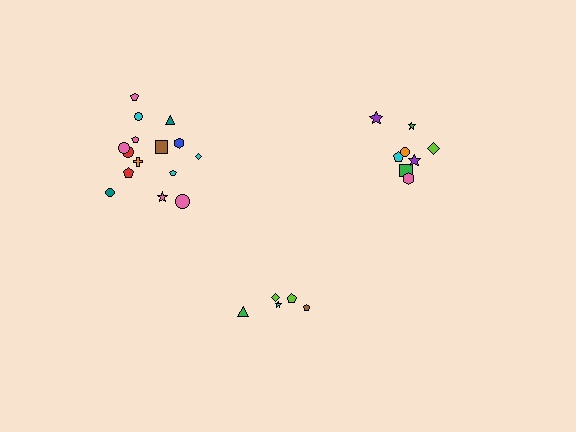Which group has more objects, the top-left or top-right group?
The top-left group.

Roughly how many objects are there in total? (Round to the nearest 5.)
Roughly 30 objects in total.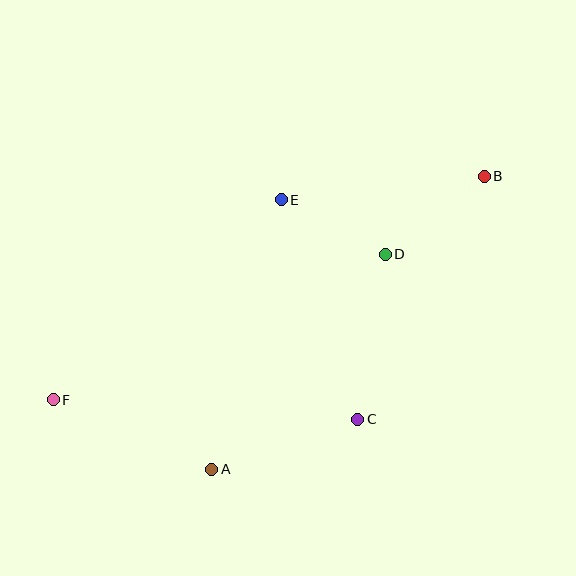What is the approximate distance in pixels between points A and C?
The distance between A and C is approximately 155 pixels.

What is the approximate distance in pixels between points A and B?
The distance between A and B is approximately 400 pixels.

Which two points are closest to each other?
Points D and E are closest to each other.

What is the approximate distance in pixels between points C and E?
The distance between C and E is approximately 232 pixels.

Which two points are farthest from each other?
Points B and F are farthest from each other.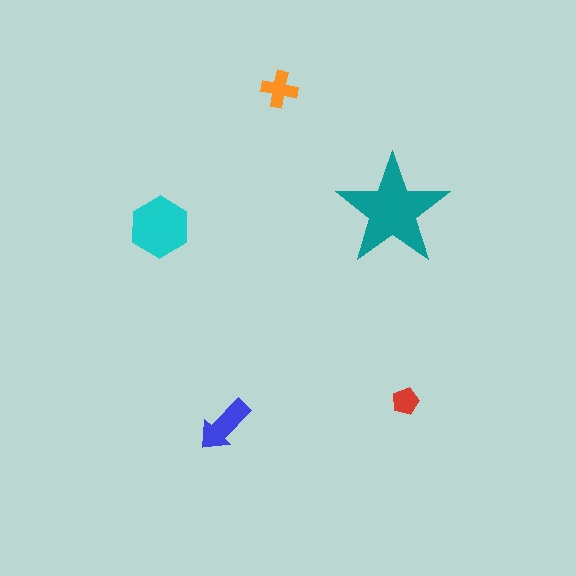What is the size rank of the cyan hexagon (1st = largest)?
2nd.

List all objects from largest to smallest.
The teal star, the cyan hexagon, the blue arrow, the orange cross, the red pentagon.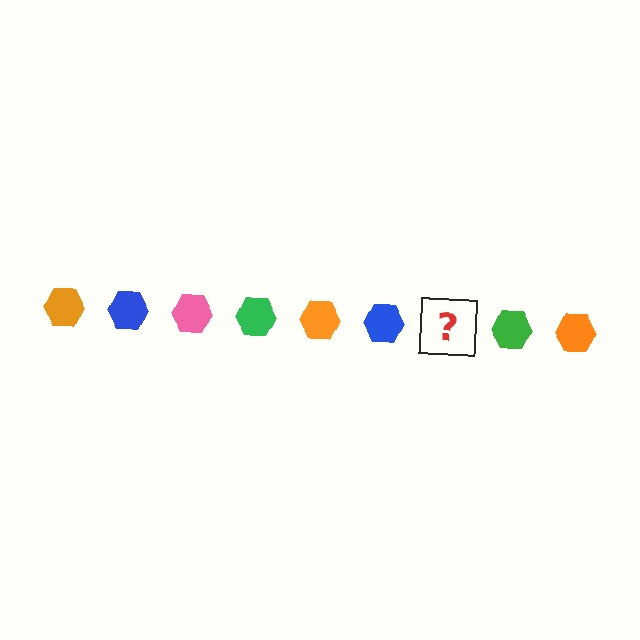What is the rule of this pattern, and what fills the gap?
The rule is that the pattern cycles through orange, blue, pink, green hexagons. The gap should be filled with a pink hexagon.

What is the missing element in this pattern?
The missing element is a pink hexagon.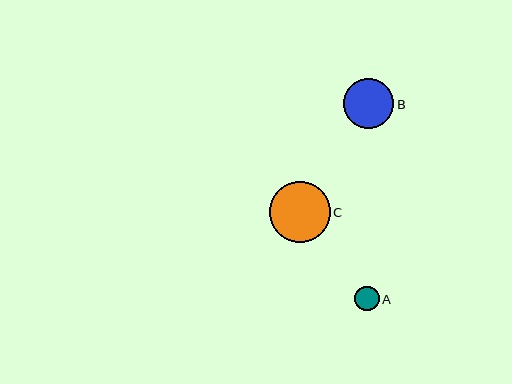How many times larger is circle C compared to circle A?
Circle C is approximately 2.5 times the size of circle A.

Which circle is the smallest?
Circle A is the smallest with a size of approximately 25 pixels.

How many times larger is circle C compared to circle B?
Circle C is approximately 1.2 times the size of circle B.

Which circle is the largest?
Circle C is the largest with a size of approximately 61 pixels.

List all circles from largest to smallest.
From largest to smallest: C, B, A.